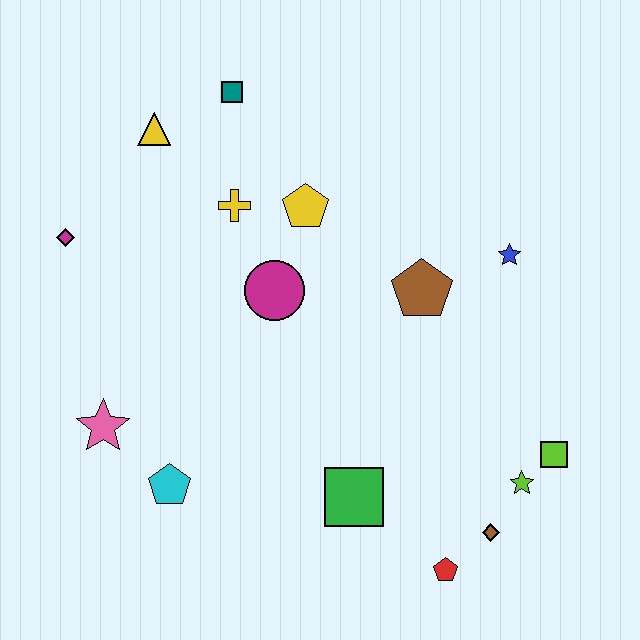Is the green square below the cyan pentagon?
Yes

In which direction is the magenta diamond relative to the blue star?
The magenta diamond is to the left of the blue star.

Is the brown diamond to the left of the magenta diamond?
No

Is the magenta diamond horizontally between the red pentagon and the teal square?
No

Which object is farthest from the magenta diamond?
The lime square is farthest from the magenta diamond.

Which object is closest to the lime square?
The lime star is closest to the lime square.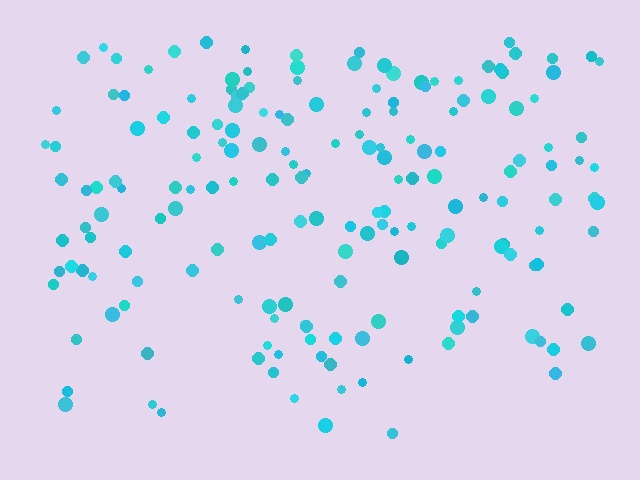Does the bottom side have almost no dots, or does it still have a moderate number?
Still a moderate number, just noticeably fewer than the top.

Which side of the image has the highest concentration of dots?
The top.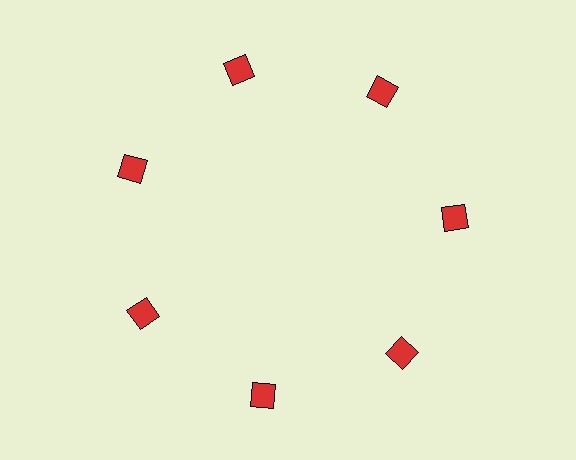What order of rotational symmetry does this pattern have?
This pattern has 7-fold rotational symmetry.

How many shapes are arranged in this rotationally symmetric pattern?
There are 7 shapes, arranged in 7 groups of 1.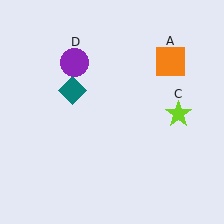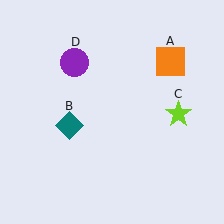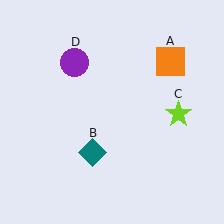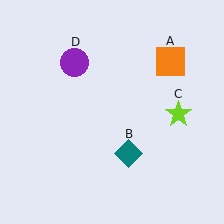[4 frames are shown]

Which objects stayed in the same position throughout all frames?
Orange square (object A) and lime star (object C) and purple circle (object D) remained stationary.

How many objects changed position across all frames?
1 object changed position: teal diamond (object B).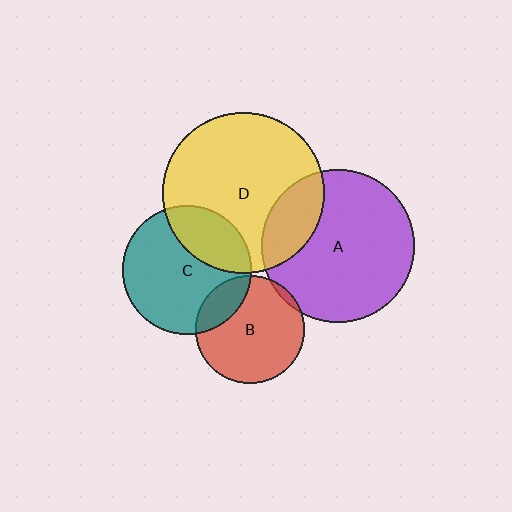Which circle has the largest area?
Circle D (yellow).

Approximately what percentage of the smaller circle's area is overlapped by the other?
Approximately 20%.